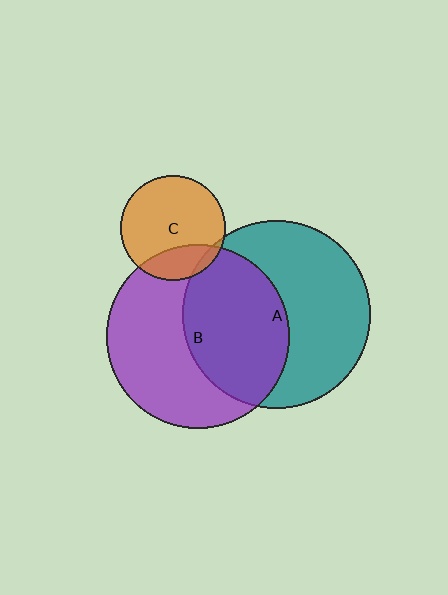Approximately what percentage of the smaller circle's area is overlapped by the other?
Approximately 45%.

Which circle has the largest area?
Circle A (teal).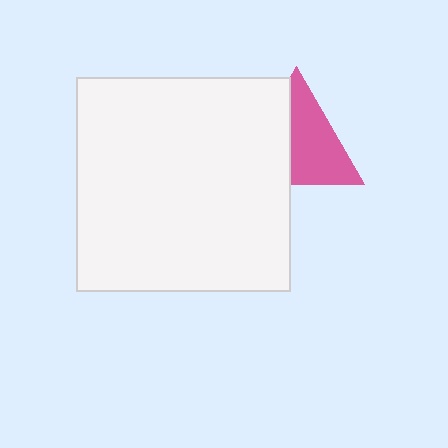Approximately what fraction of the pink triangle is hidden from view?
Roughly 43% of the pink triangle is hidden behind the white square.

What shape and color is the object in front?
The object in front is a white square.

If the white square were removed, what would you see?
You would see the complete pink triangle.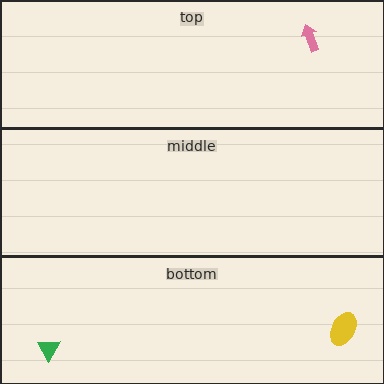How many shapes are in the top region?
1.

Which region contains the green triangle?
The bottom region.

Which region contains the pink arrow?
The top region.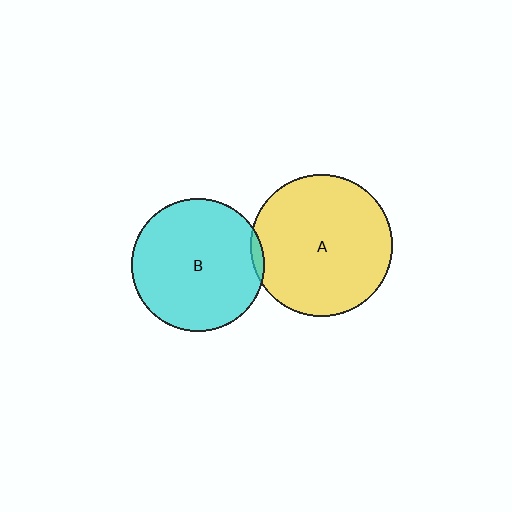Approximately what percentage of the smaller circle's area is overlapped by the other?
Approximately 5%.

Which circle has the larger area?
Circle A (yellow).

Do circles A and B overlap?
Yes.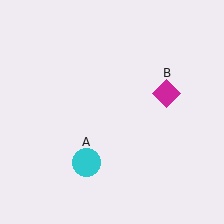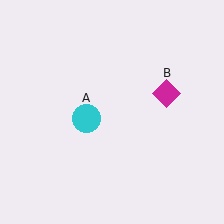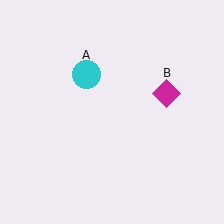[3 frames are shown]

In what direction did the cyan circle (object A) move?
The cyan circle (object A) moved up.